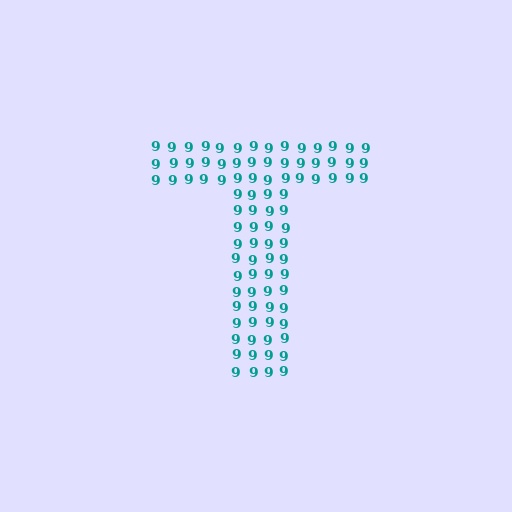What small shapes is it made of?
It is made of small digit 9's.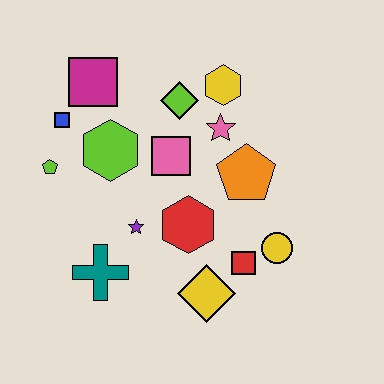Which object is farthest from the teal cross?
The yellow hexagon is farthest from the teal cross.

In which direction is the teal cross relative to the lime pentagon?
The teal cross is below the lime pentagon.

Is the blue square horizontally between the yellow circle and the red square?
No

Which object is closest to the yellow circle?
The red square is closest to the yellow circle.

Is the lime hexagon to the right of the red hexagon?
No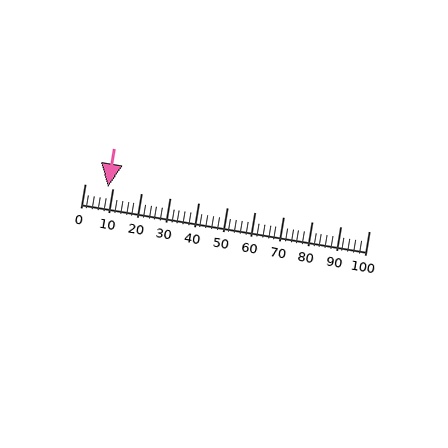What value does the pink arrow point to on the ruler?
The pink arrow points to approximately 8.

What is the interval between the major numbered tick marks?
The major tick marks are spaced 10 units apart.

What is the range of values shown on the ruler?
The ruler shows values from 0 to 100.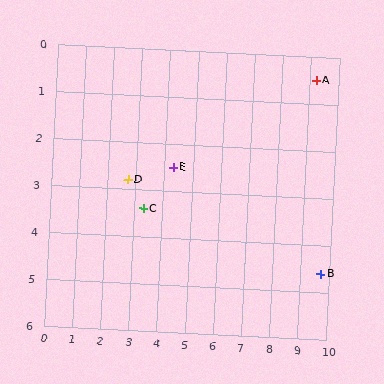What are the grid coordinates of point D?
Point D is at approximately (2.7, 2.8).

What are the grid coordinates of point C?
Point C is at approximately (3.3, 3.4).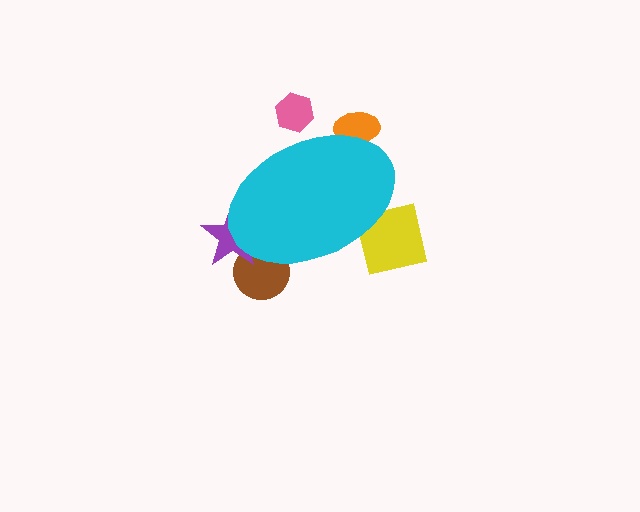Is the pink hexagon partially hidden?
Yes, the pink hexagon is partially hidden behind the cyan ellipse.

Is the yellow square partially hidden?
Yes, the yellow square is partially hidden behind the cyan ellipse.